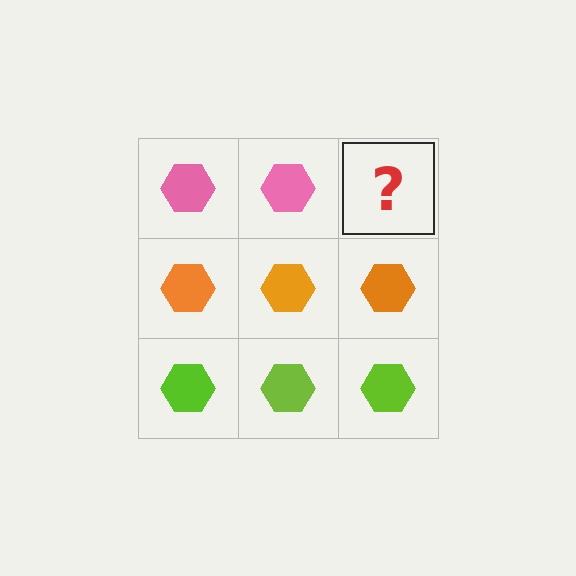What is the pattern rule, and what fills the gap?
The rule is that each row has a consistent color. The gap should be filled with a pink hexagon.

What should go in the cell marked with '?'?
The missing cell should contain a pink hexagon.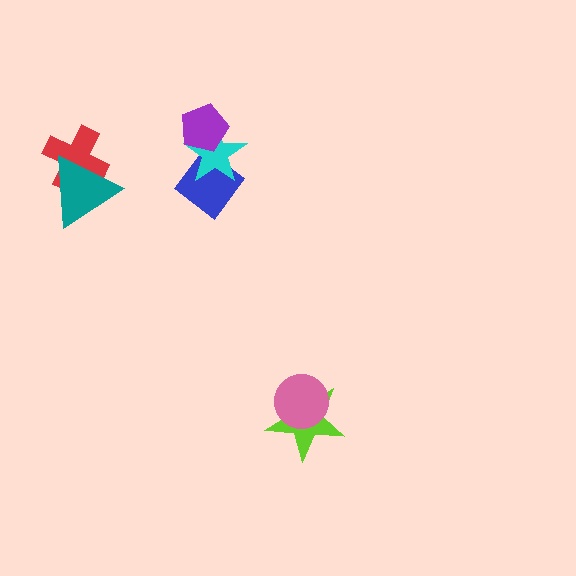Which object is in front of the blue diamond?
The cyan star is in front of the blue diamond.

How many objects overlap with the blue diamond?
1 object overlaps with the blue diamond.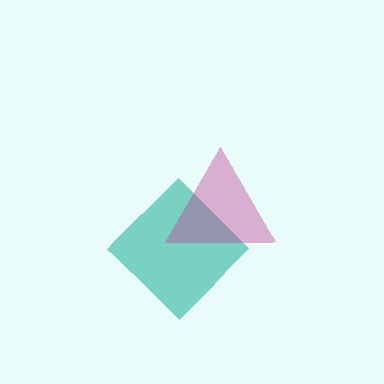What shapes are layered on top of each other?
The layered shapes are: a teal diamond, a magenta triangle.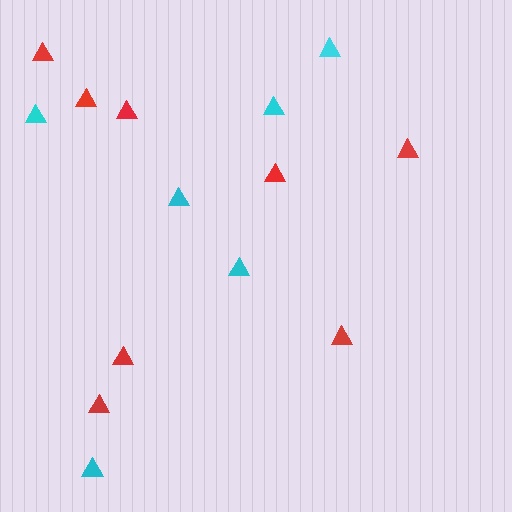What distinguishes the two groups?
There are 2 groups: one group of cyan triangles (6) and one group of red triangles (8).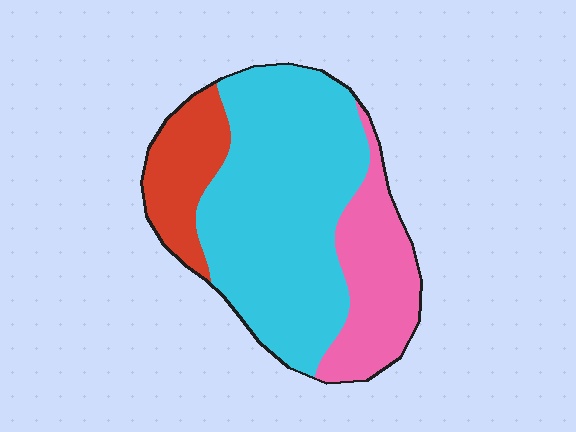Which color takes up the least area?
Red, at roughly 15%.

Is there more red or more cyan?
Cyan.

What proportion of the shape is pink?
Pink takes up about one quarter (1/4) of the shape.